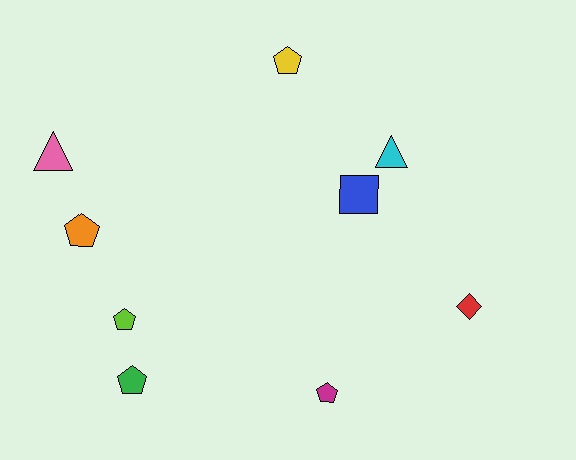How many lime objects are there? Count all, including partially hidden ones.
There is 1 lime object.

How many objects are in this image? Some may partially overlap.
There are 9 objects.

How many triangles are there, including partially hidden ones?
There are 2 triangles.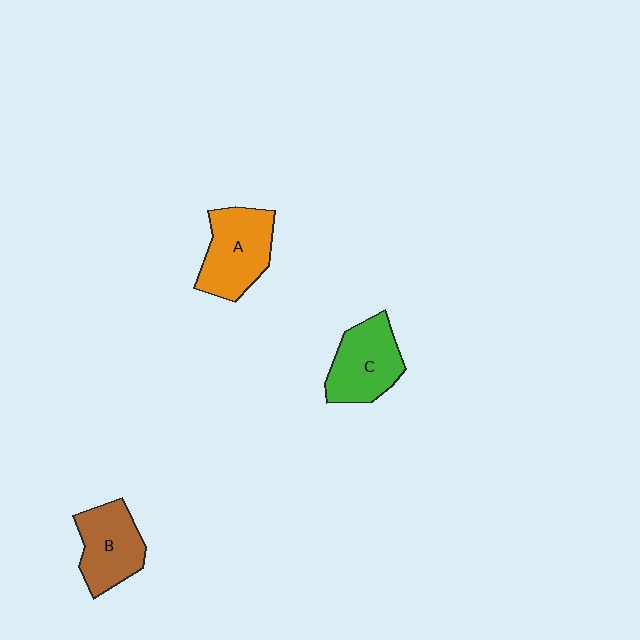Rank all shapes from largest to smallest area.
From largest to smallest: A (orange), C (green), B (brown).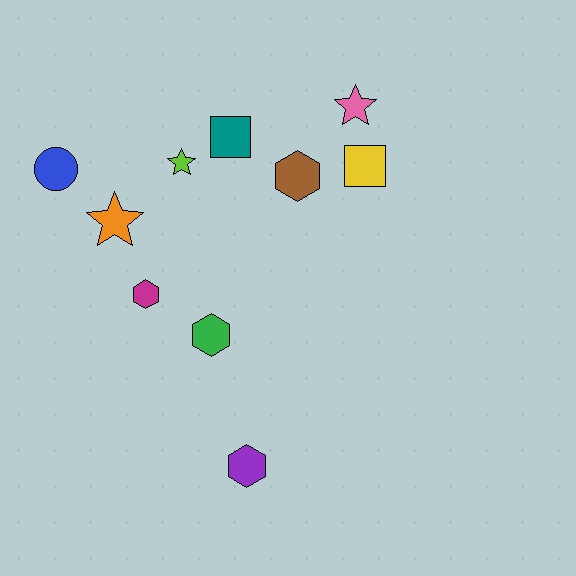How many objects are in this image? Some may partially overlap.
There are 10 objects.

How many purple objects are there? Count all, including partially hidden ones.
There is 1 purple object.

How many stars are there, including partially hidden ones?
There are 3 stars.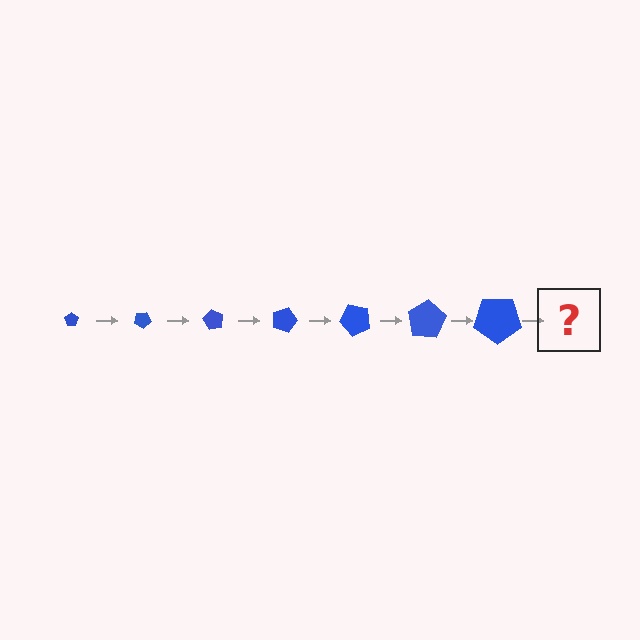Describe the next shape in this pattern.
It should be a pentagon, larger than the previous one and rotated 210 degrees from the start.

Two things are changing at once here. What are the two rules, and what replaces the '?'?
The two rules are that the pentagon grows larger each step and it rotates 30 degrees each step. The '?' should be a pentagon, larger than the previous one and rotated 210 degrees from the start.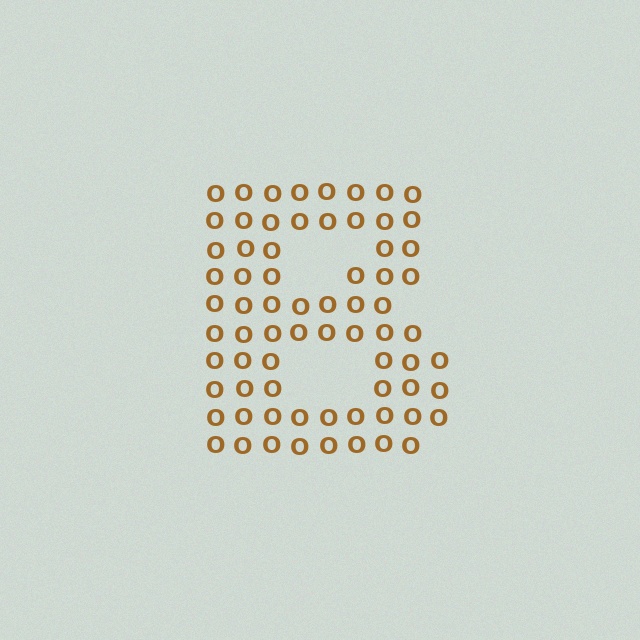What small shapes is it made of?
It is made of small letter O's.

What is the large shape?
The large shape is the letter B.